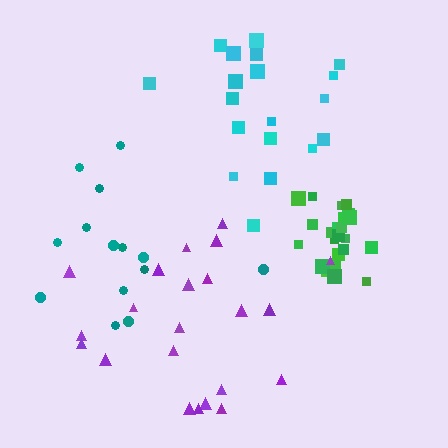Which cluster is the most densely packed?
Green.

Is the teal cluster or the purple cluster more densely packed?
Purple.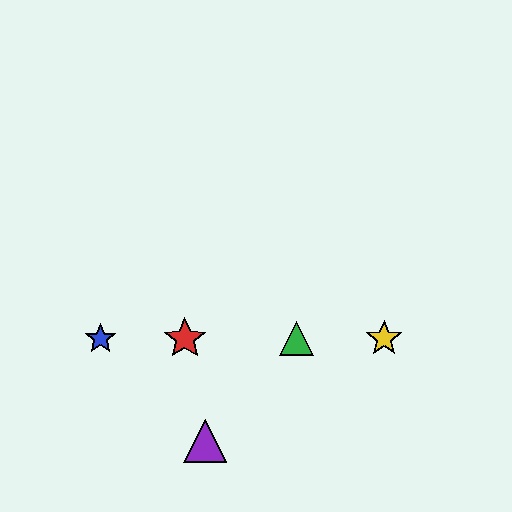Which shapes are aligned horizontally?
The red star, the blue star, the green triangle, the yellow star are aligned horizontally.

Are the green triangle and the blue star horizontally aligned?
Yes, both are at y≈339.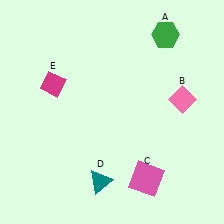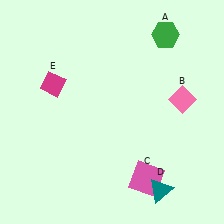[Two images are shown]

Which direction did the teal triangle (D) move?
The teal triangle (D) moved right.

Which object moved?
The teal triangle (D) moved right.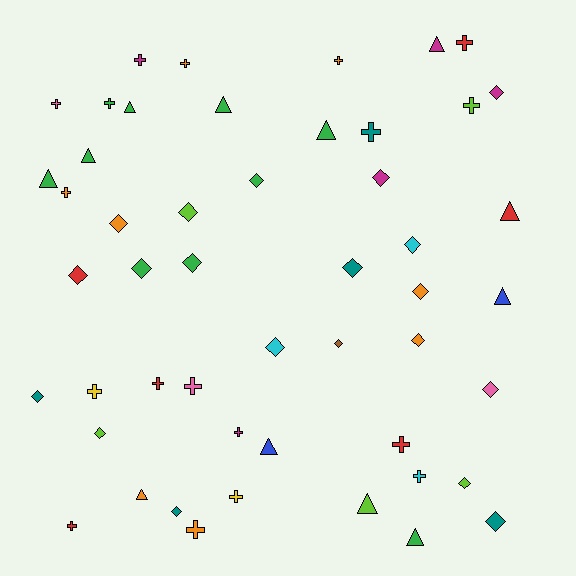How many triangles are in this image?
There are 12 triangles.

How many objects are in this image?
There are 50 objects.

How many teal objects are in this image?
There are 5 teal objects.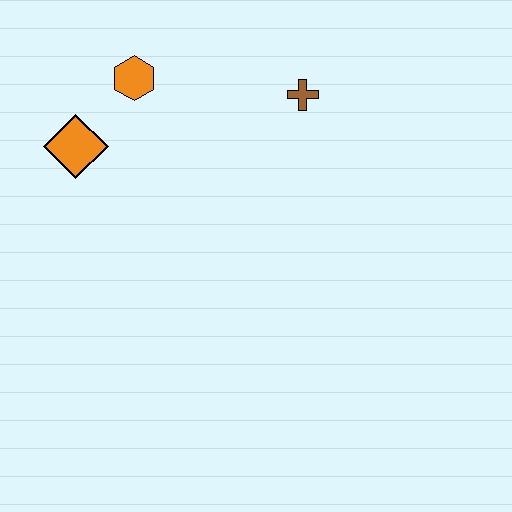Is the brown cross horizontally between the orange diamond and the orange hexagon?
No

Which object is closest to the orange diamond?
The orange hexagon is closest to the orange diamond.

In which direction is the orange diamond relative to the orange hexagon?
The orange diamond is below the orange hexagon.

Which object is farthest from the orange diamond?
The brown cross is farthest from the orange diamond.